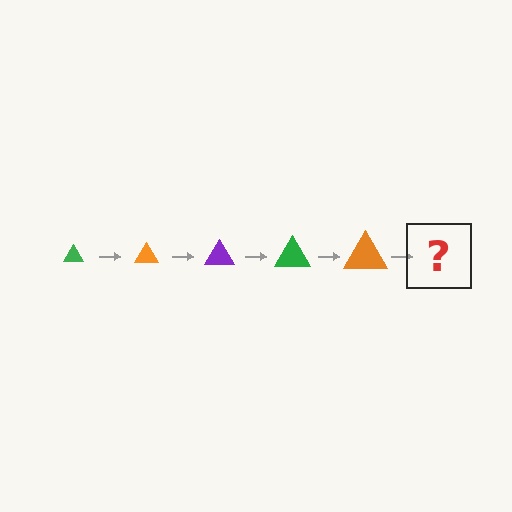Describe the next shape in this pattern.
It should be a purple triangle, larger than the previous one.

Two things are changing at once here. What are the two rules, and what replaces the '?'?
The two rules are that the triangle grows larger each step and the color cycles through green, orange, and purple. The '?' should be a purple triangle, larger than the previous one.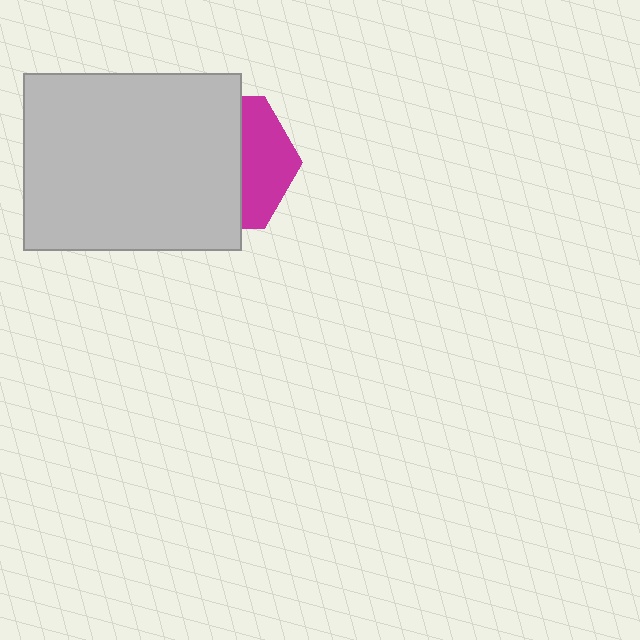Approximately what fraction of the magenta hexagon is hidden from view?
Roughly 63% of the magenta hexagon is hidden behind the light gray rectangle.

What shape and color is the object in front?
The object in front is a light gray rectangle.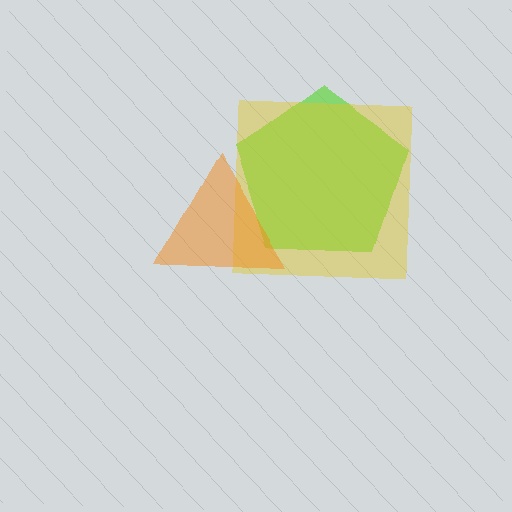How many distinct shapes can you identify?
There are 3 distinct shapes: a lime pentagon, a yellow square, an orange triangle.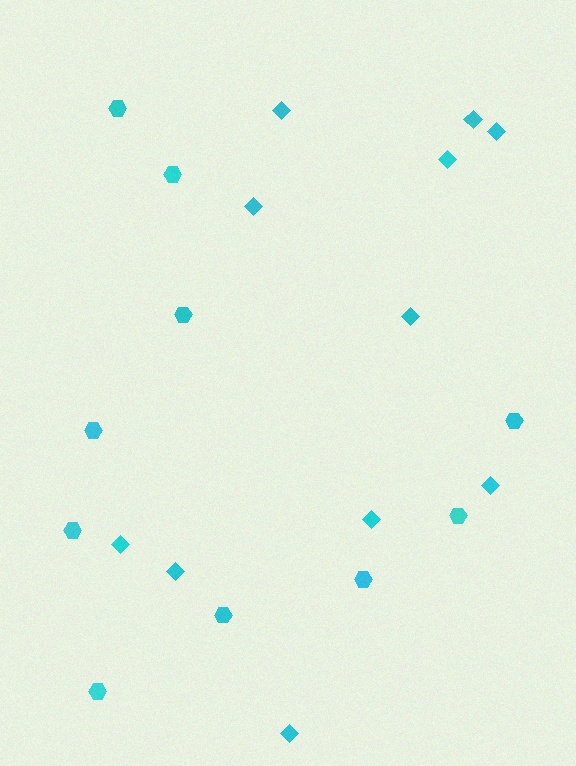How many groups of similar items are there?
There are 2 groups: one group of hexagons (10) and one group of diamonds (11).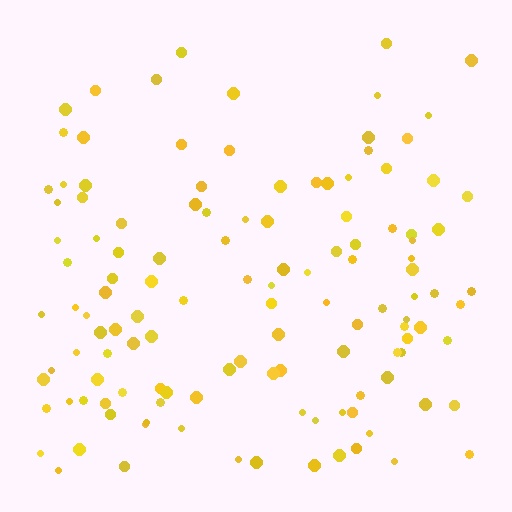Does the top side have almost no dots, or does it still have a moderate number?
Still a moderate number, just noticeably fewer than the bottom.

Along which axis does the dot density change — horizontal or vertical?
Vertical.